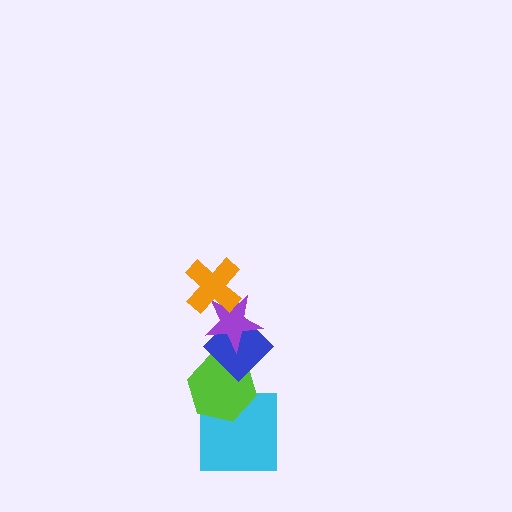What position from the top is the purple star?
The purple star is 2nd from the top.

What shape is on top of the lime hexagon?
The blue diamond is on top of the lime hexagon.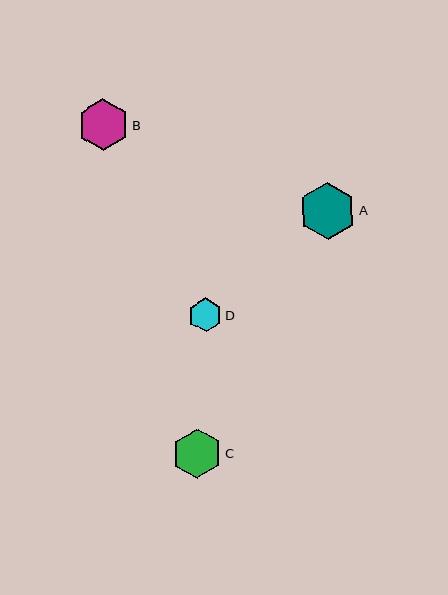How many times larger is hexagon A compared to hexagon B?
Hexagon A is approximately 1.1 times the size of hexagon B.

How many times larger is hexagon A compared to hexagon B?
Hexagon A is approximately 1.1 times the size of hexagon B.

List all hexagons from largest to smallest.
From largest to smallest: A, B, C, D.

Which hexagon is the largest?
Hexagon A is the largest with a size of approximately 57 pixels.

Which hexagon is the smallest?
Hexagon D is the smallest with a size of approximately 34 pixels.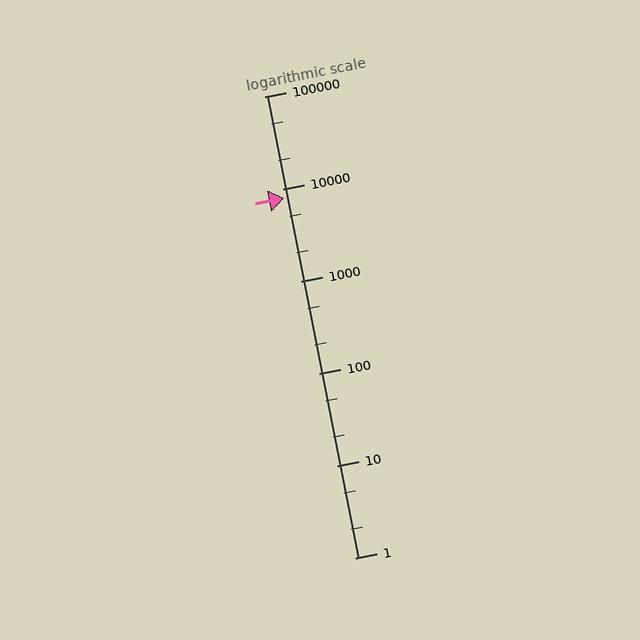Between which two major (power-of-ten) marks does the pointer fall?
The pointer is between 1000 and 10000.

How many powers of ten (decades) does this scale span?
The scale spans 5 decades, from 1 to 100000.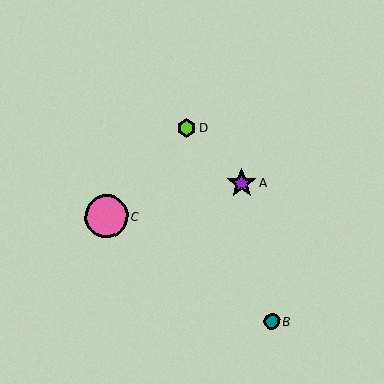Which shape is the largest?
The pink circle (labeled C) is the largest.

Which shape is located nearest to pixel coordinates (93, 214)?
The pink circle (labeled C) at (106, 216) is nearest to that location.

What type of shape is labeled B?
Shape B is a teal circle.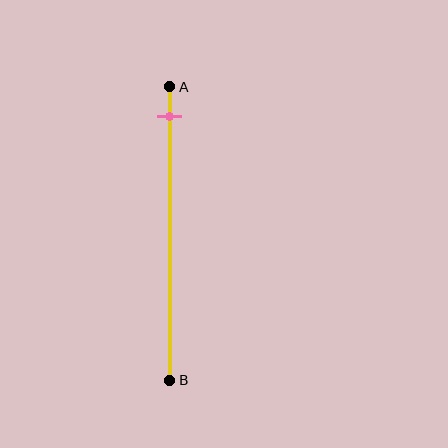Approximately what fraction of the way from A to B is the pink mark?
The pink mark is approximately 10% of the way from A to B.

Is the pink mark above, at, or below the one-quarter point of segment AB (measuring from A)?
The pink mark is above the one-quarter point of segment AB.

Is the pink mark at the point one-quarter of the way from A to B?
No, the mark is at about 10% from A, not at the 25% one-quarter point.